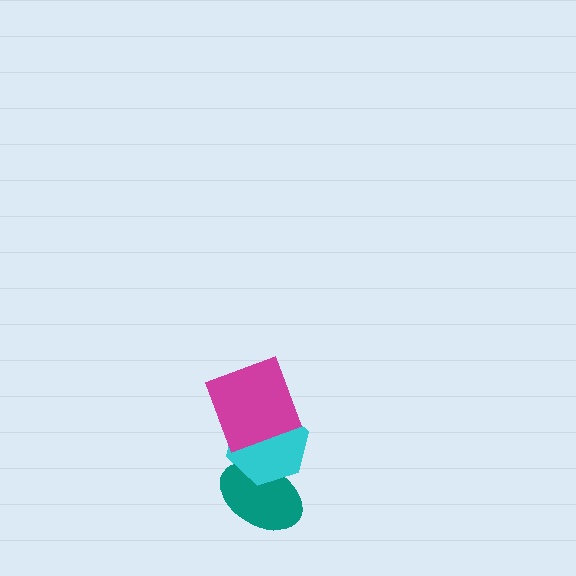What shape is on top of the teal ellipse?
The cyan hexagon is on top of the teal ellipse.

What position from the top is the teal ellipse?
The teal ellipse is 3rd from the top.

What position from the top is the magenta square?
The magenta square is 1st from the top.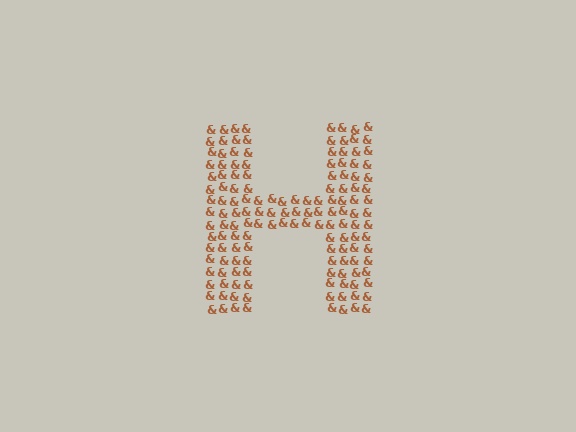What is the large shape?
The large shape is the letter H.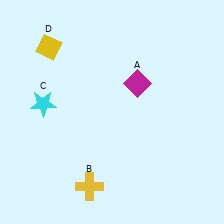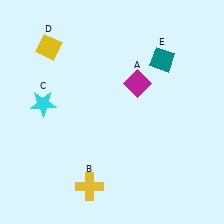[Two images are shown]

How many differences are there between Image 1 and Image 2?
There is 1 difference between the two images.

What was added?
A teal diamond (E) was added in Image 2.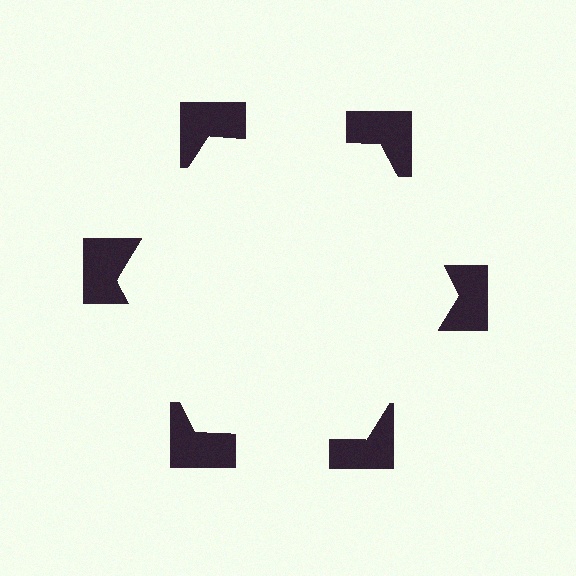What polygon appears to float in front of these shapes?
An illusory hexagon — its edges are inferred from the aligned wedge cuts in the notched squares, not physically drawn.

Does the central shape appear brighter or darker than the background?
It typically appears slightly brighter than the background, even though no actual brightness change is drawn.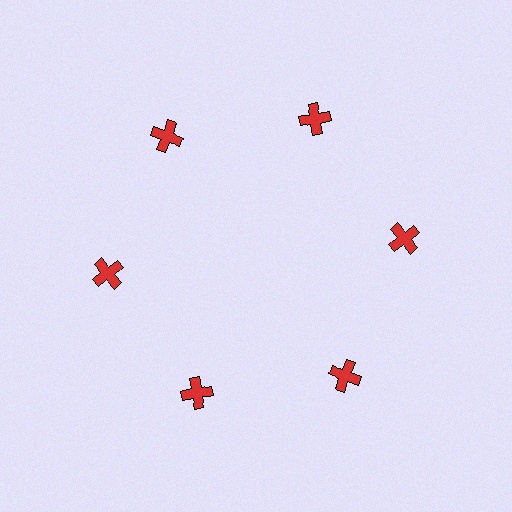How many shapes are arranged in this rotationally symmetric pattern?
There are 6 shapes, arranged in 6 groups of 1.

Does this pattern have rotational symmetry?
Yes, this pattern has 6-fold rotational symmetry. It looks the same after rotating 60 degrees around the center.